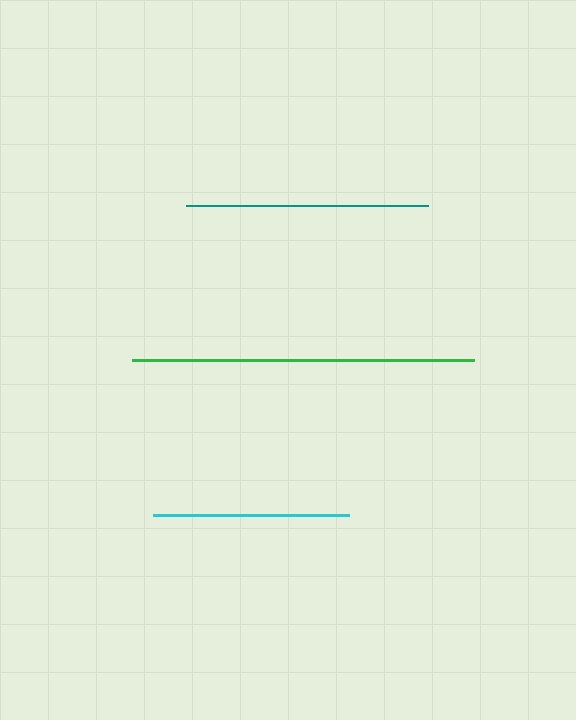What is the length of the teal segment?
The teal segment is approximately 243 pixels long.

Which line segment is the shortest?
The cyan line is the shortest at approximately 196 pixels.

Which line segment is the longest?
The green line is the longest at approximately 342 pixels.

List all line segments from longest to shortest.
From longest to shortest: green, teal, cyan.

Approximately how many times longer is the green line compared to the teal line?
The green line is approximately 1.4 times the length of the teal line.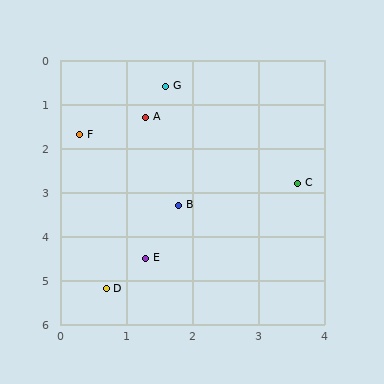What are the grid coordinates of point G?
Point G is at approximately (1.6, 0.6).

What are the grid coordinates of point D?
Point D is at approximately (0.7, 5.2).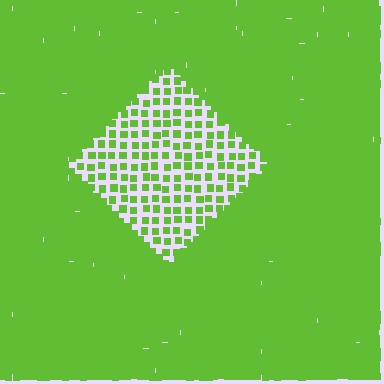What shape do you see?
I see a diamond.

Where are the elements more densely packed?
The elements are more densely packed outside the diamond boundary.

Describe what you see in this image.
The image contains small lime elements arranged at two different densities. A diamond-shaped region is visible where the elements are less densely packed than the surrounding area.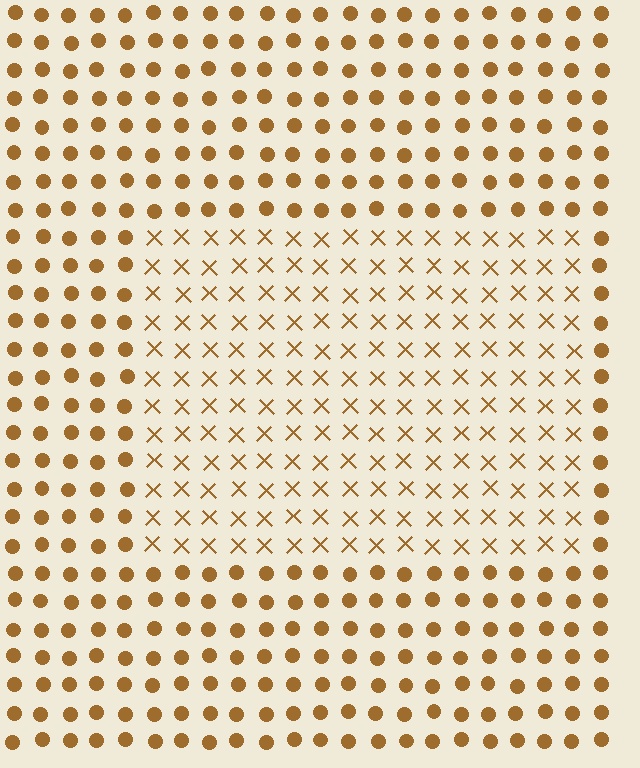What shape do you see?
I see a rectangle.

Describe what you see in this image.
The image is filled with small brown elements arranged in a uniform grid. A rectangle-shaped region contains X marks, while the surrounding area contains circles. The boundary is defined purely by the change in element shape.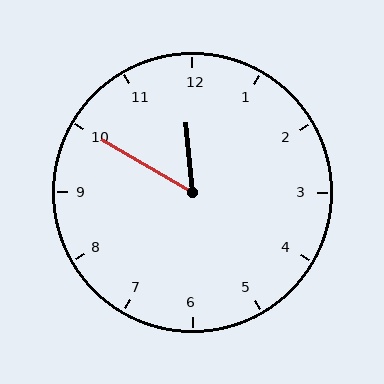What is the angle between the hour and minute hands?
Approximately 55 degrees.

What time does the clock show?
11:50.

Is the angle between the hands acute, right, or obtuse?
It is acute.